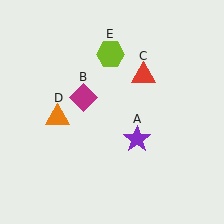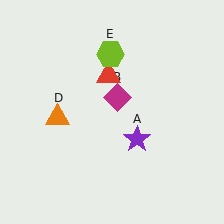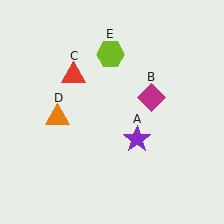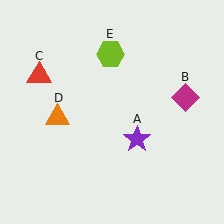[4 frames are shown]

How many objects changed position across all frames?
2 objects changed position: magenta diamond (object B), red triangle (object C).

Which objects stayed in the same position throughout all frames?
Purple star (object A) and orange triangle (object D) and lime hexagon (object E) remained stationary.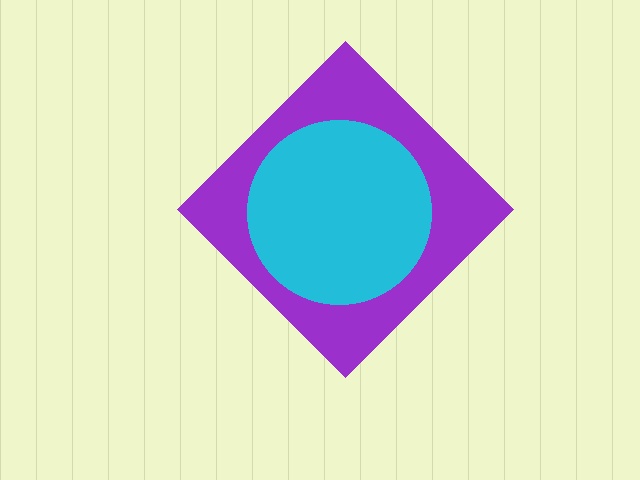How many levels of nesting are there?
2.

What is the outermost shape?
The purple diamond.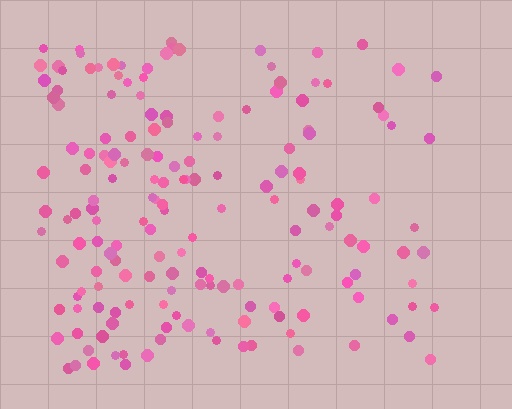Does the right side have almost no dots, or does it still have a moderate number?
Still a moderate number, just noticeably fewer than the left.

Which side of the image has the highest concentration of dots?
The left.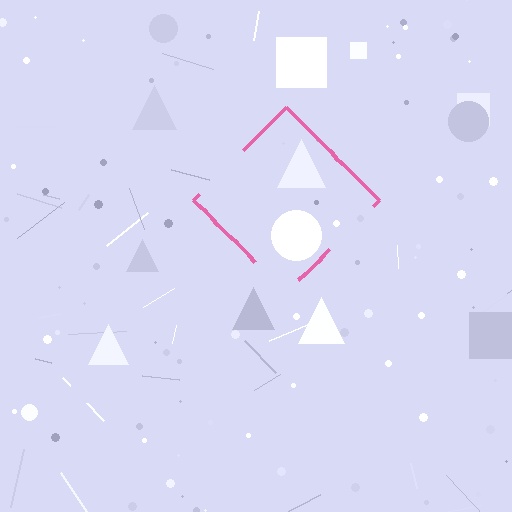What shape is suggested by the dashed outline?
The dashed outline suggests a diamond.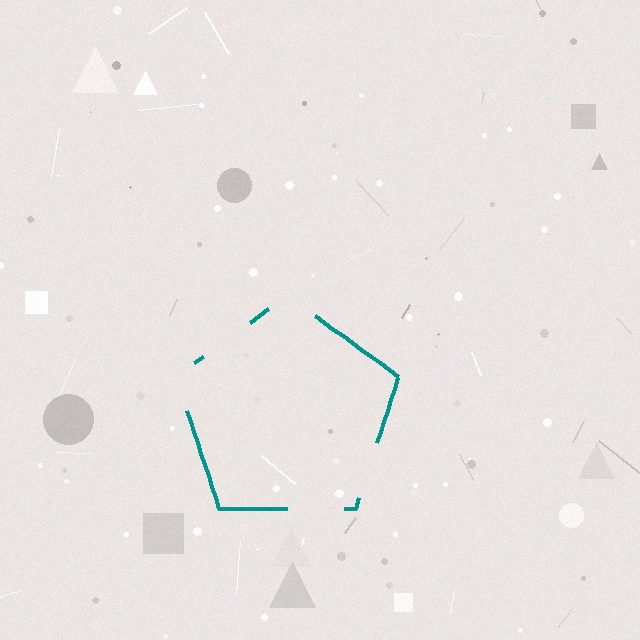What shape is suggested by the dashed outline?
The dashed outline suggests a pentagon.